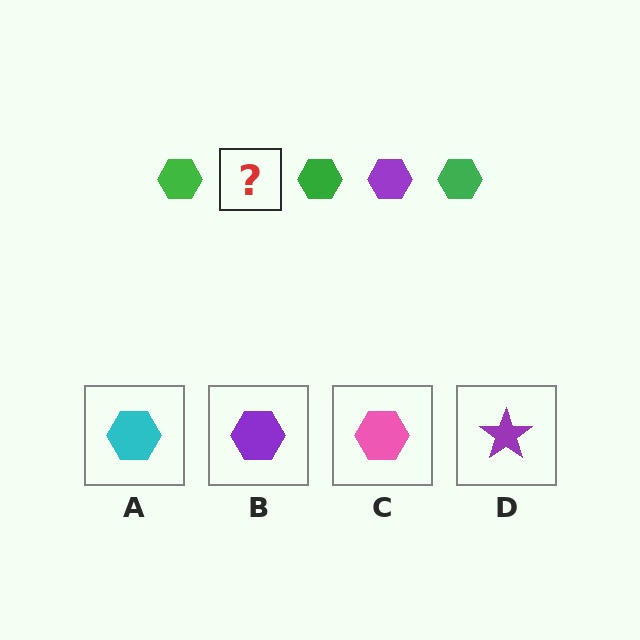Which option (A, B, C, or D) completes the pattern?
B.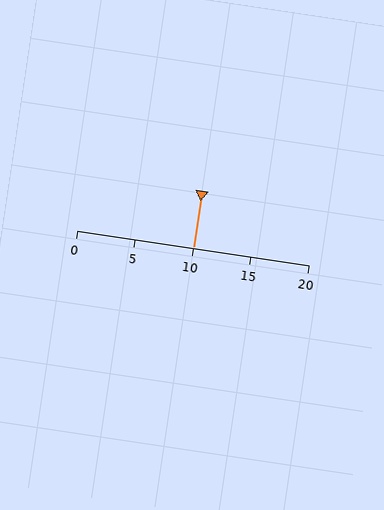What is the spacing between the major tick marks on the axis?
The major ticks are spaced 5 apart.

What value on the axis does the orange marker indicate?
The marker indicates approximately 10.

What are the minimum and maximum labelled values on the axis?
The axis runs from 0 to 20.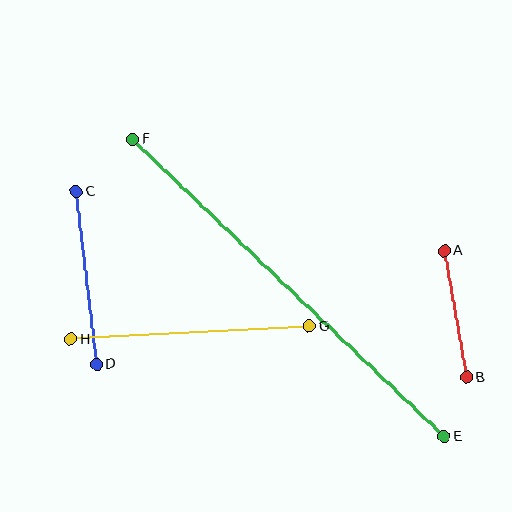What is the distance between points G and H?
The distance is approximately 239 pixels.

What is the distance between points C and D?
The distance is approximately 174 pixels.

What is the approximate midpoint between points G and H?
The midpoint is at approximately (190, 333) pixels.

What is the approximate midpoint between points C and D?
The midpoint is at approximately (86, 278) pixels.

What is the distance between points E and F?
The distance is approximately 430 pixels.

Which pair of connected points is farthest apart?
Points E and F are farthest apart.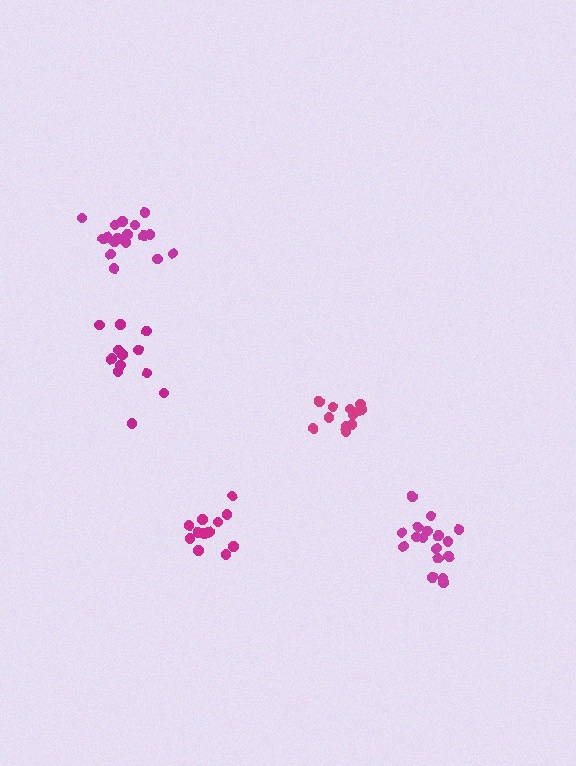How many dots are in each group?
Group 1: 12 dots, Group 2: 18 dots, Group 3: 17 dots, Group 4: 12 dots, Group 5: 12 dots (71 total).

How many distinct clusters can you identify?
There are 5 distinct clusters.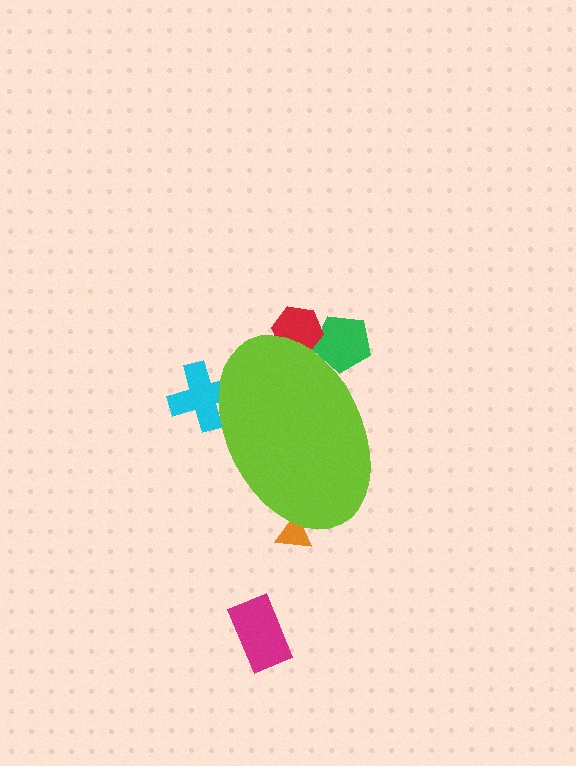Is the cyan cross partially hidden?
Yes, the cyan cross is partially hidden behind the lime ellipse.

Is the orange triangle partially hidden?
Yes, the orange triangle is partially hidden behind the lime ellipse.